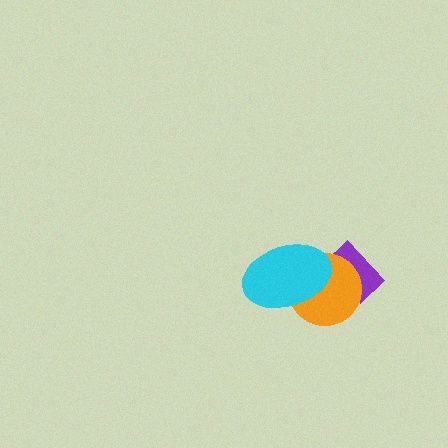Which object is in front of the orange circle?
The cyan ellipse is in front of the orange circle.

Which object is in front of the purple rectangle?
The orange circle is in front of the purple rectangle.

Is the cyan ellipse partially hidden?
No, no other shape covers it.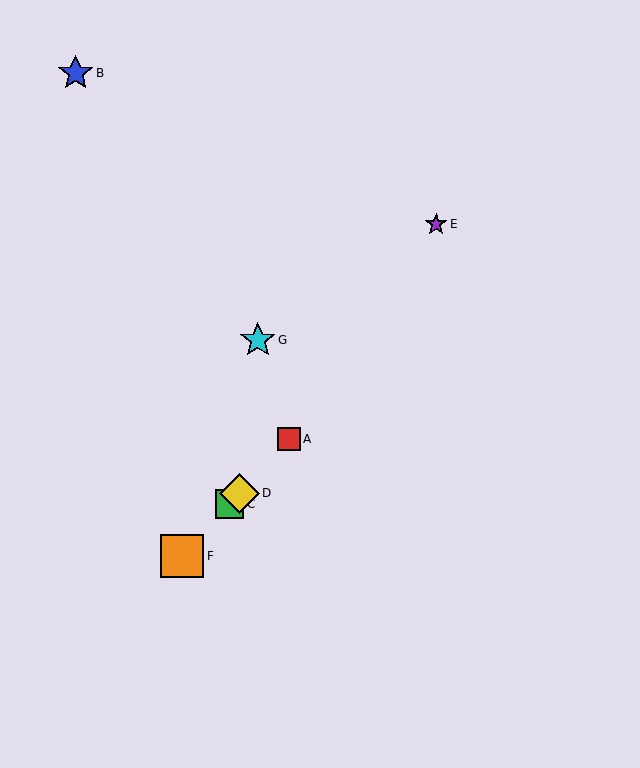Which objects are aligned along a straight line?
Objects A, C, D, F are aligned along a straight line.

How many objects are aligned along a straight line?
4 objects (A, C, D, F) are aligned along a straight line.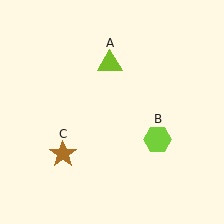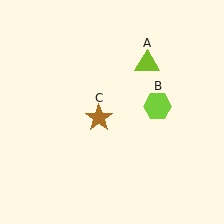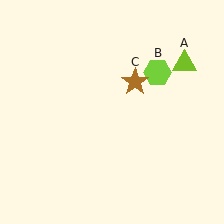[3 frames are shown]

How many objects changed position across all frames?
3 objects changed position: lime triangle (object A), lime hexagon (object B), brown star (object C).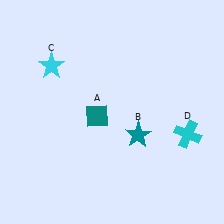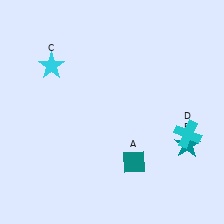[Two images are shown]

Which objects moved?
The objects that moved are: the teal diamond (A), the teal star (B).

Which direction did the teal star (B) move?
The teal star (B) moved right.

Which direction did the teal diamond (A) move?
The teal diamond (A) moved down.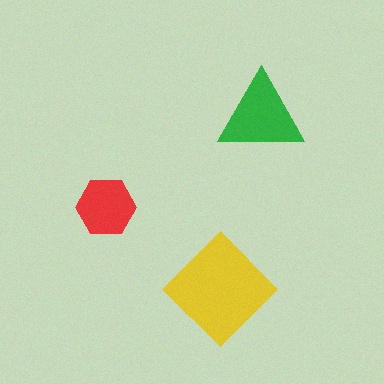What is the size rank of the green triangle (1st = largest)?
2nd.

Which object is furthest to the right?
The green triangle is rightmost.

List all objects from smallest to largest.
The red hexagon, the green triangle, the yellow diamond.